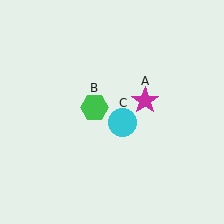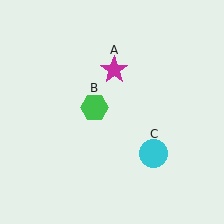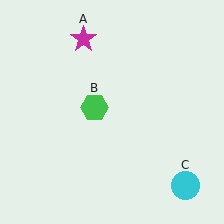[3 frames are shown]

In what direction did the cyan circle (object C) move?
The cyan circle (object C) moved down and to the right.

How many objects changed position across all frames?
2 objects changed position: magenta star (object A), cyan circle (object C).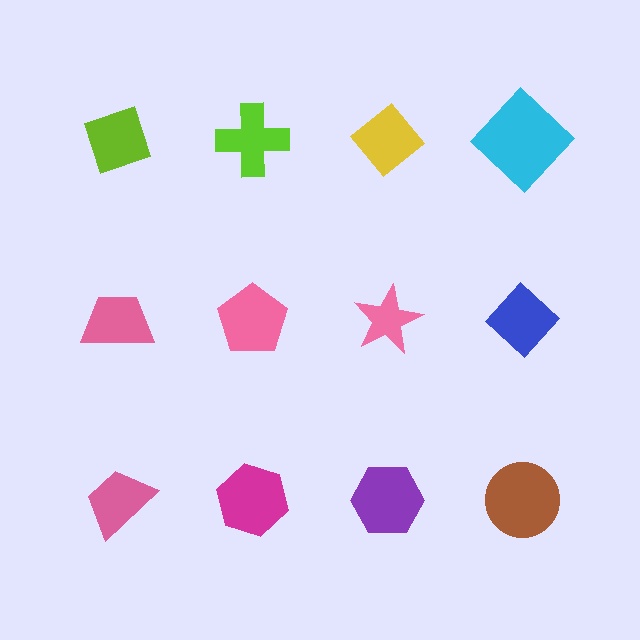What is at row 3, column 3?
A purple hexagon.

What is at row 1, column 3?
A yellow diamond.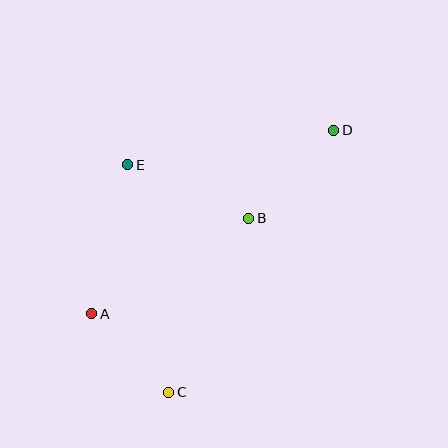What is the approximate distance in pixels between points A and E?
The distance between A and E is approximately 153 pixels.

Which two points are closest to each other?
Points A and C are closest to each other.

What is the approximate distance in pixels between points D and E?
The distance between D and E is approximately 209 pixels.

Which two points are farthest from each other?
Points C and D are farthest from each other.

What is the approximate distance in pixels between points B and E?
The distance between B and E is approximately 132 pixels.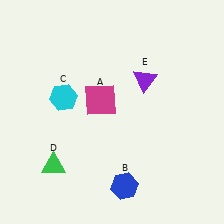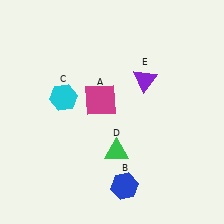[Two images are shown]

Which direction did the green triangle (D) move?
The green triangle (D) moved right.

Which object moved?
The green triangle (D) moved right.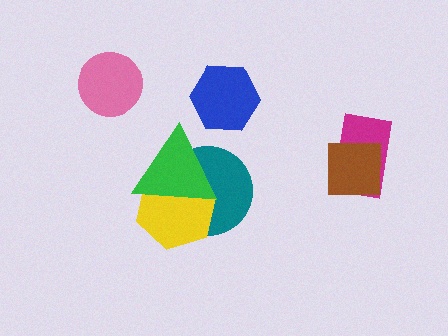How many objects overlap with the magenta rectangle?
1 object overlaps with the magenta rectangle.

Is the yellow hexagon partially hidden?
Yes, it is partially covered by another shape.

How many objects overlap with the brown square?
1 object overlaps with the brown square.